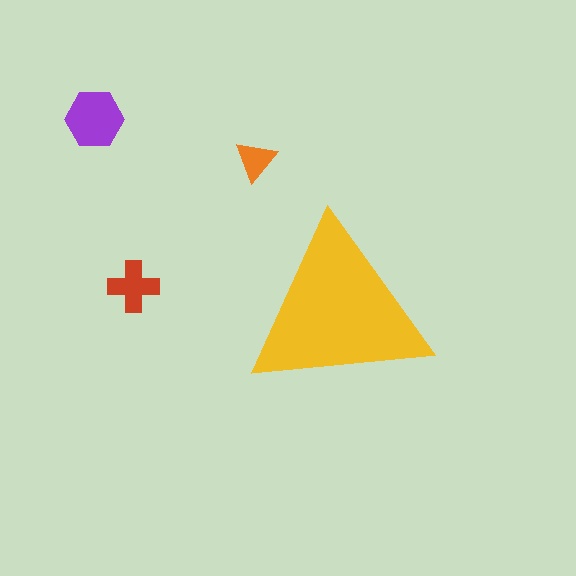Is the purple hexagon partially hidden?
No, the purple hexagon is fully visible.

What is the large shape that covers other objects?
A yellow triangle.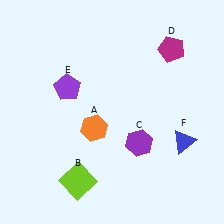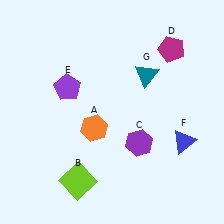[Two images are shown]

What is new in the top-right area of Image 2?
A teal triangle (G) was added in the top-right area of Image 2.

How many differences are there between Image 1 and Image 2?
There is 1 difference between the two images.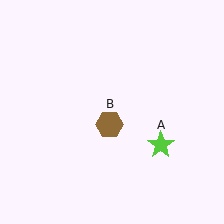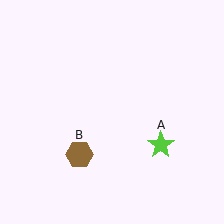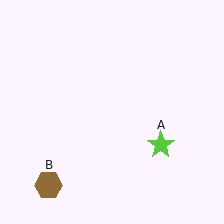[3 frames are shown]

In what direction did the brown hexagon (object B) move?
The brown hexagon (object B) moved down and to the left.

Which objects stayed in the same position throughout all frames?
Lime star (object A) remained stationary.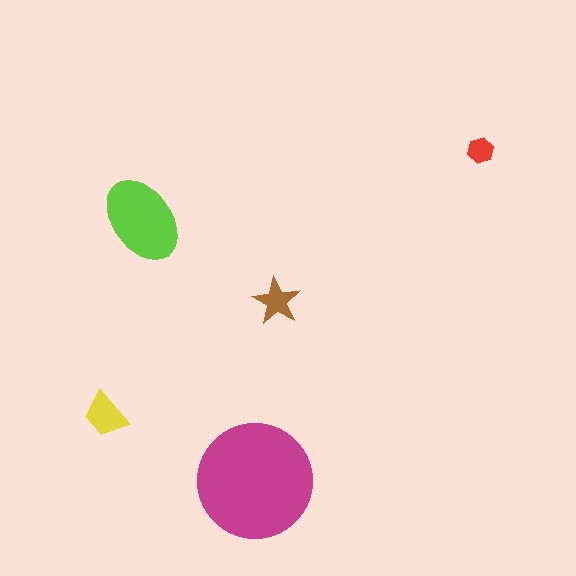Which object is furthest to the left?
The yellow trapezoid is leftmost.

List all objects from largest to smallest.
The magenta circle, the lime ellipse, the yellow trapezoid, the brown star, the red hexagon.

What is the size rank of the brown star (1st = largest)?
4th.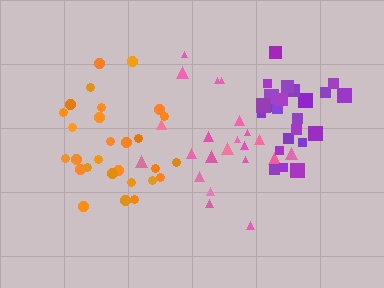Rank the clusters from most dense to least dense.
purple, orange, pink.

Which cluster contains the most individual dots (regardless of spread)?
Orange (28).